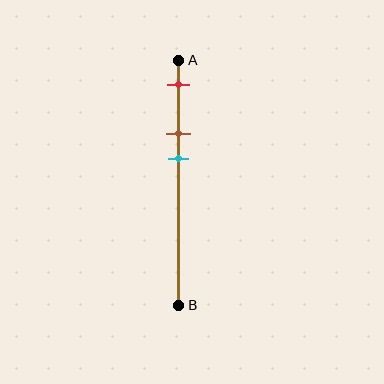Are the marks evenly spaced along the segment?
Yes, the marks are approximately evenly spaced.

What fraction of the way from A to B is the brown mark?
The brown mark is approximately 30% (0.3) of the way from A to B.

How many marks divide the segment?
There are 3 marks dividing the segment.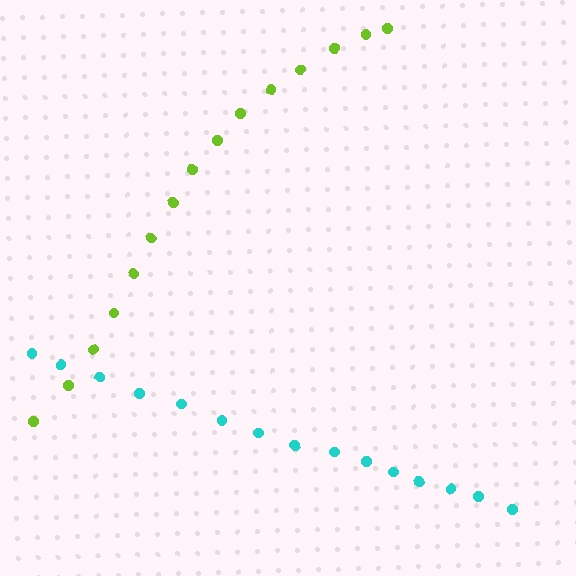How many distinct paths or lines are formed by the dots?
There are 2 distinct paths.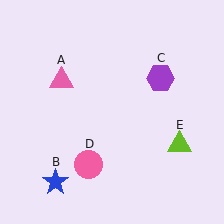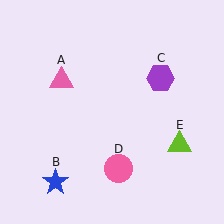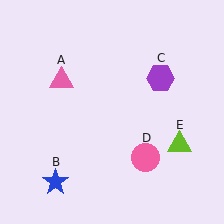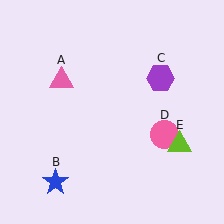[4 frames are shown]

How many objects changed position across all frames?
1 object changed position: pink circle (object D).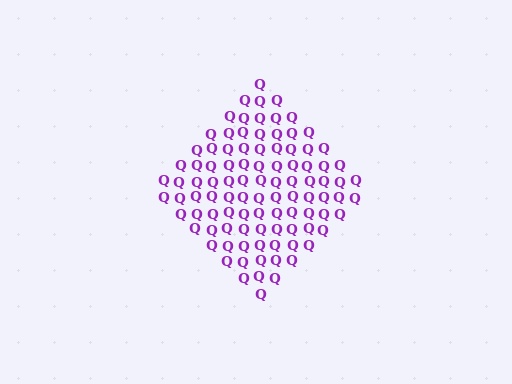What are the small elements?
The small elements are letter Q's.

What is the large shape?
The large shape is a diamond.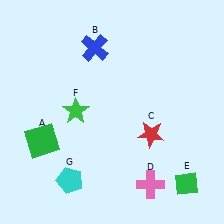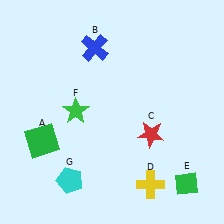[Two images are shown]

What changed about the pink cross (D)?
In Image 1, D is pink. In Image 2, it changed to yellow.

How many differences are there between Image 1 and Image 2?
There is 1 difference between the two images.